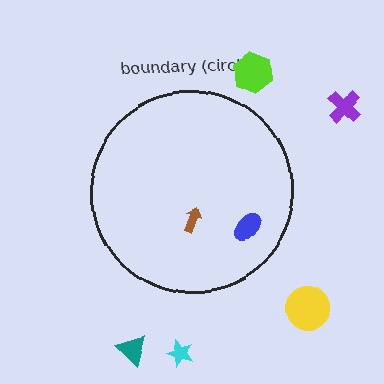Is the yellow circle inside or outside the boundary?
Outside.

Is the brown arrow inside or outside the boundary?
Inside.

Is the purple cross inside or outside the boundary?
Outside.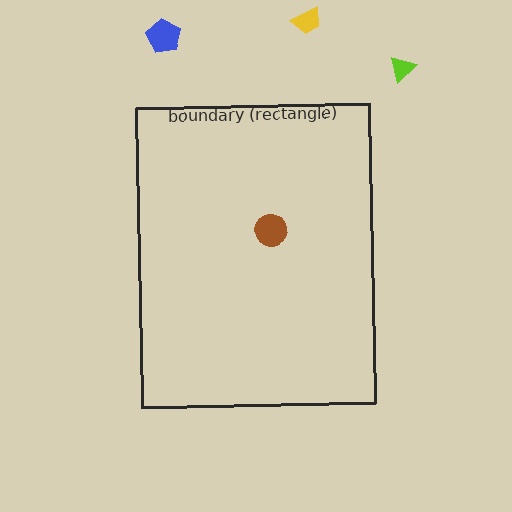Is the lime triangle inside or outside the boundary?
Outside.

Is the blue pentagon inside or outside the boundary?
Outside.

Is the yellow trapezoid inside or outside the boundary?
Outside.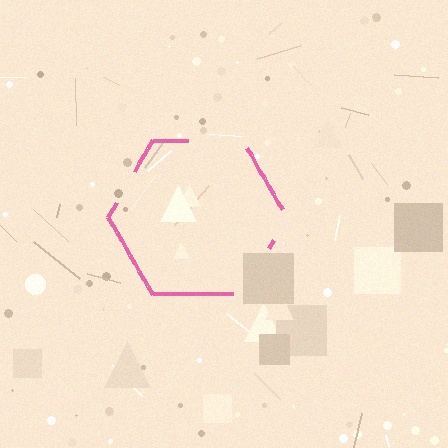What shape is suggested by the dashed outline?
The dashed outline suggests a hexagon.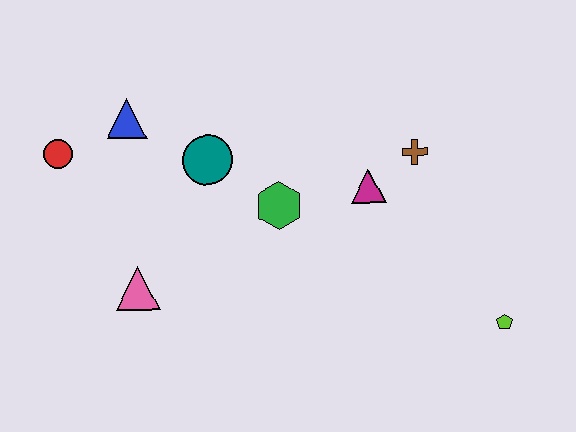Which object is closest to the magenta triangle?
The brown cross is closest to the magenta triangle.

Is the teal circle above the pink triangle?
Yes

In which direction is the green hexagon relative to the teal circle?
The green hexagon is to the right of the teal circle.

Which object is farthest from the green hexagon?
The lime pentagon is farthest from the green hexagon.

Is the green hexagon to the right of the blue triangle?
Yes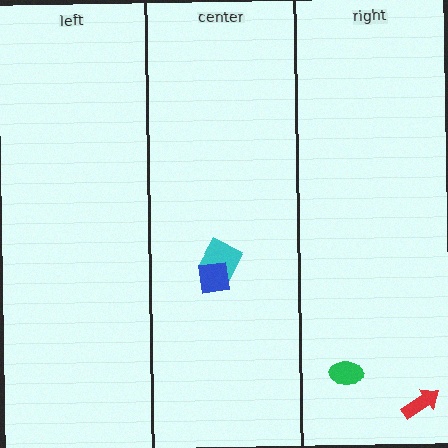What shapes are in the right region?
The green ellipse, the red arrow.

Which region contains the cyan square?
The center region.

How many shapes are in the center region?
2.